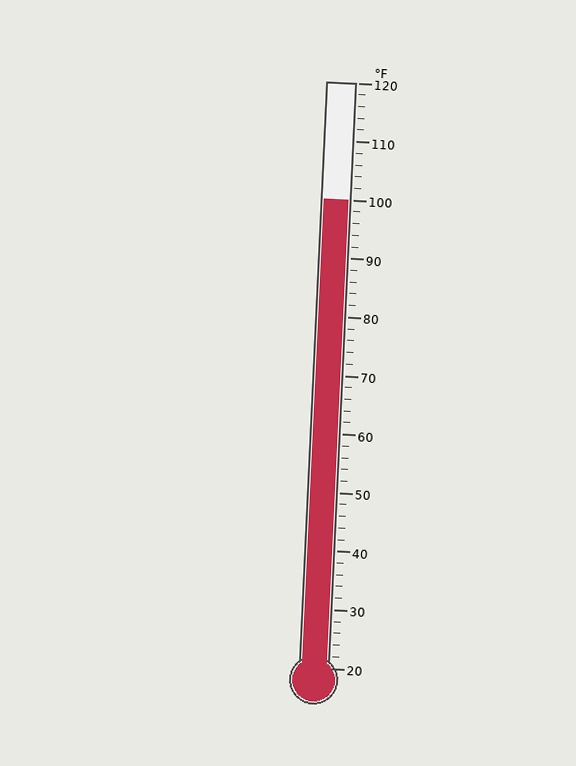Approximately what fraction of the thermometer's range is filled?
The thermometer is filled to approximately 80% of its range.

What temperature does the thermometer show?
The thermometer shows approximately 100°F.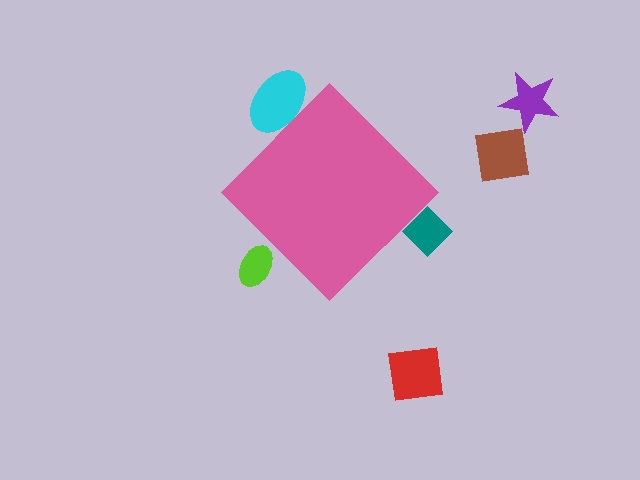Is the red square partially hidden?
No, the red square is fully visible.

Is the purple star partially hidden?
No, the purple star is fully visible.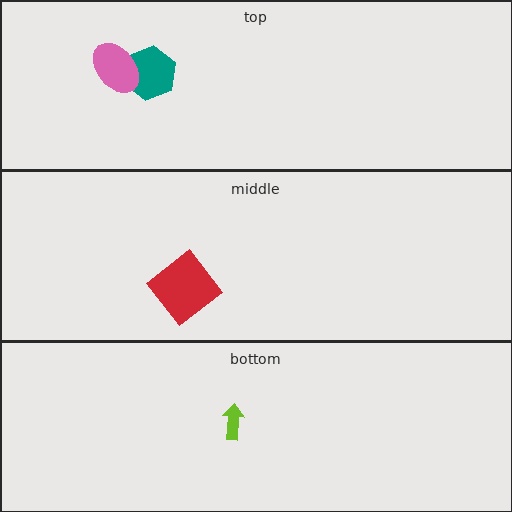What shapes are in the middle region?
The red diamond.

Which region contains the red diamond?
The middle region.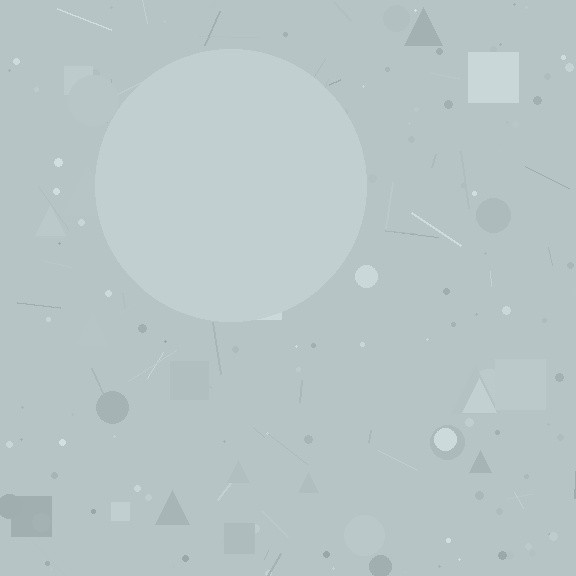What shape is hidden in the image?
A circle is hidden in the image.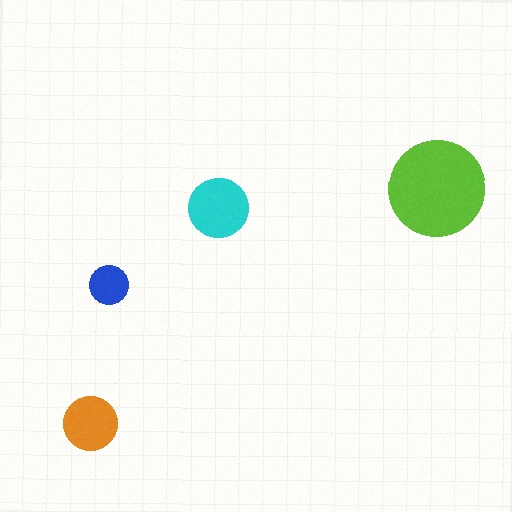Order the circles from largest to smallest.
the lime one, the cyan one, the orange one, the blue one.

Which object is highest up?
The lime circle is topmost.